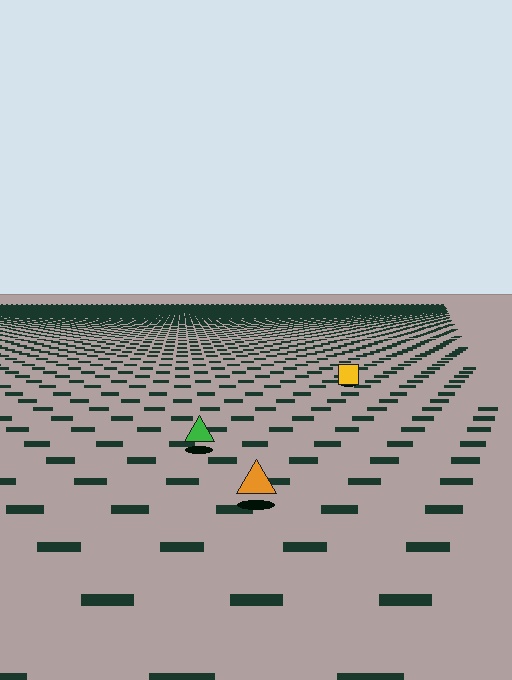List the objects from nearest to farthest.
From nearest to farthest: the orange triangle, the green triangle, the yellow square.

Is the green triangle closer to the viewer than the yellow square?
Yes. The green triangle is closer — you can tell from the texture gradient: the ground texture is coarser near it.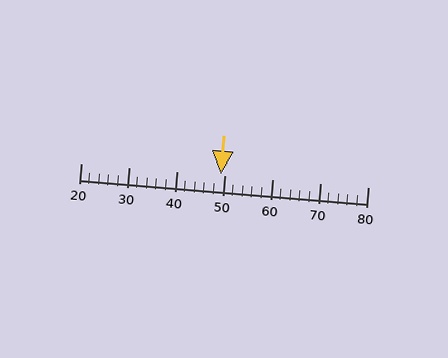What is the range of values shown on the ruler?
The ruler shows values from 20 to 80.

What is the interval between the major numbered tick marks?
The major tick marks are spaced 10 units apart.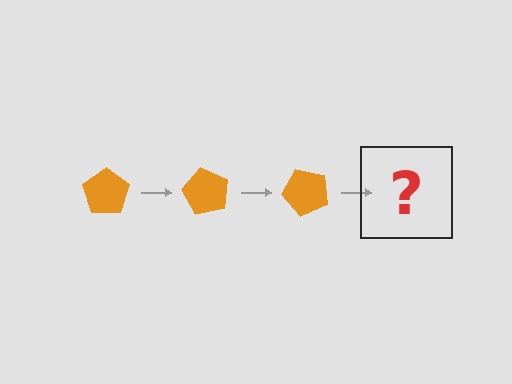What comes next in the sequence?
The next element should be an orange pentagon rotated 180 degrees.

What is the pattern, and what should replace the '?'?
The pattern is that the pentagon rotates 60 degrees each step. The '?' should be an orange pentagon rotated 180 degrees.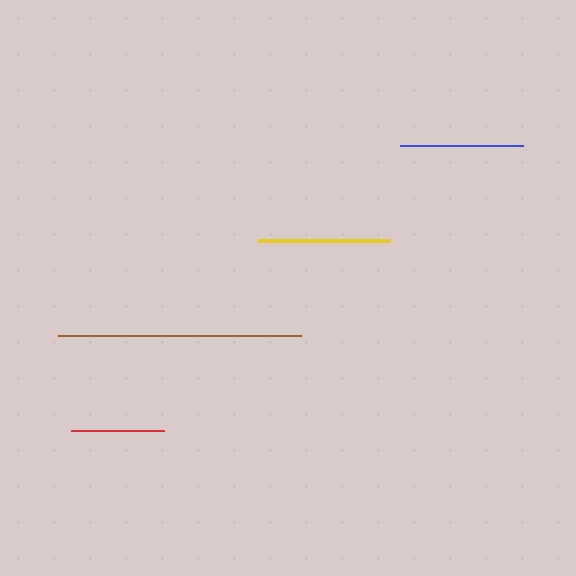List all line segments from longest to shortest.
From longest to shortest: brown, yellow, blue, red.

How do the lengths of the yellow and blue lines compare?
The yellow and blue lines are approximately the same length.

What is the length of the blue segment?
The blue segment is approximately 123 pixels long.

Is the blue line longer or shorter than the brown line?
The brown line is longer than the blue line.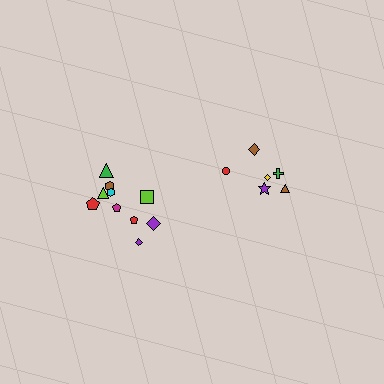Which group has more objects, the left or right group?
The left group.